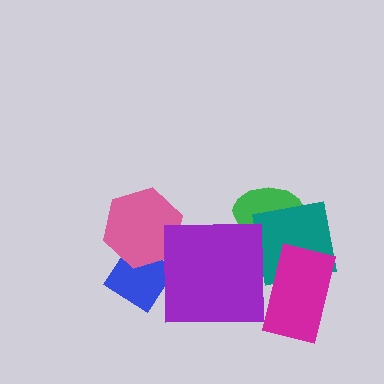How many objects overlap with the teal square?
2 objects overlap with the teal square.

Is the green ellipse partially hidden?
Yes, it is partially covered by another shape.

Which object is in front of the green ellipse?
The teal square is in front of the green ellipse.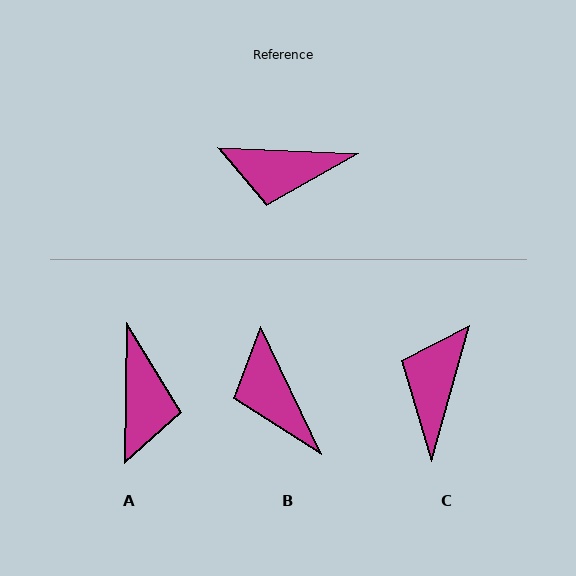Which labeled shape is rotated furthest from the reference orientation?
C, about 103 degrees away.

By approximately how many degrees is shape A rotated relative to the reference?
Approximately 92 degrees counter-clockwise.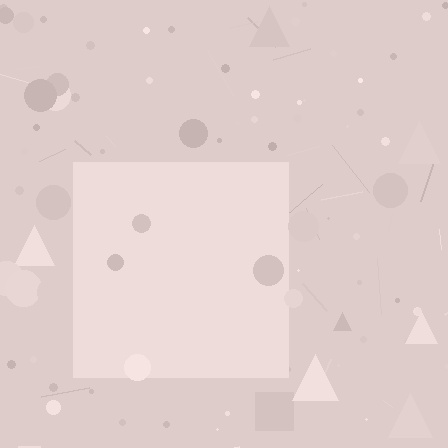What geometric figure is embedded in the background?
A square is embedded in the background.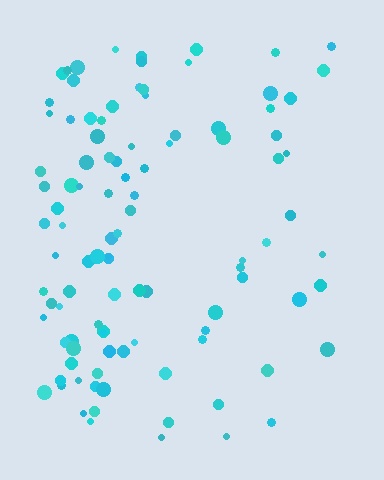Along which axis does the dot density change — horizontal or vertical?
Horizontal.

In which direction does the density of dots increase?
From right to left, with the left side densest.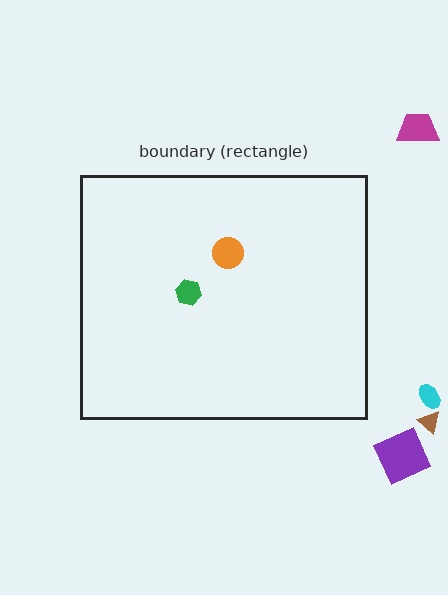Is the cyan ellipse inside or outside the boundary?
Outside.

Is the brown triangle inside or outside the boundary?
Outside.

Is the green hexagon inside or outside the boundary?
Inside.